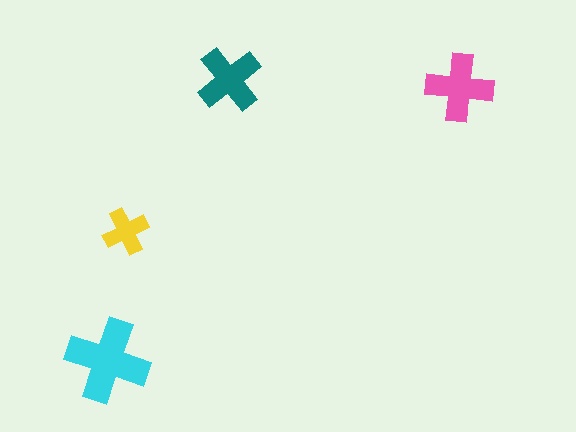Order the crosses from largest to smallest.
the cyan one, the pink one, the teal one, the yellow one.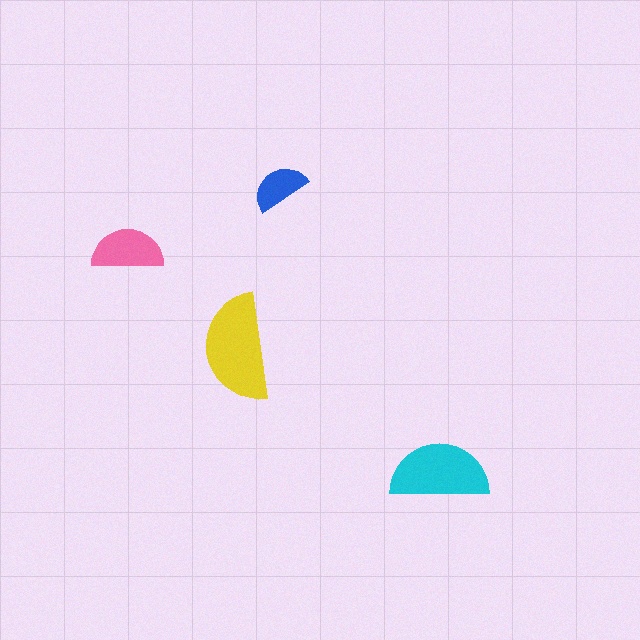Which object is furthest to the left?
The pink semicircle is leftmost.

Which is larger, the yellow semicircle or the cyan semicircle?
The yellow one.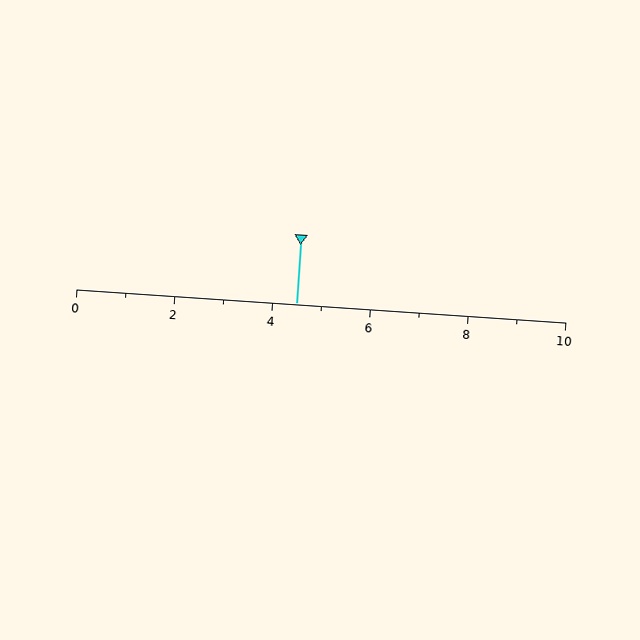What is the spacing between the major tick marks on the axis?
The major ticks are spaced 2 apart.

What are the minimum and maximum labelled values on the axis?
The axis runs from 0 to 10.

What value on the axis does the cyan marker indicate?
The marker indicates approximately 4.5.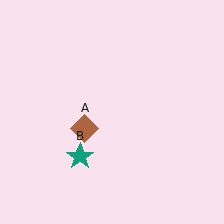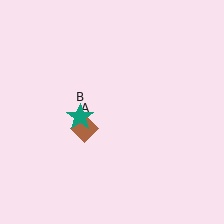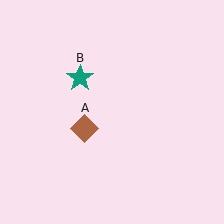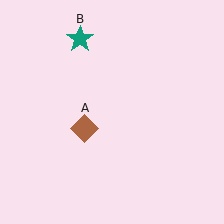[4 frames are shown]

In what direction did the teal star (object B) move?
The teal star (object B) moved up.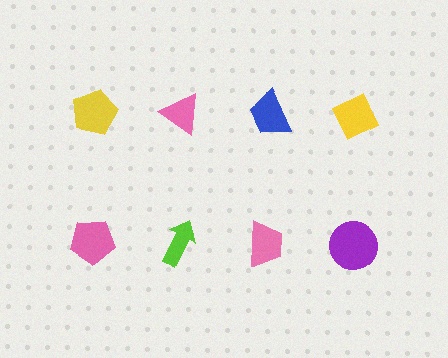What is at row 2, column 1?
A pink pentagon.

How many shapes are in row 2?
4 shapes.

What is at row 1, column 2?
A pink triangle.